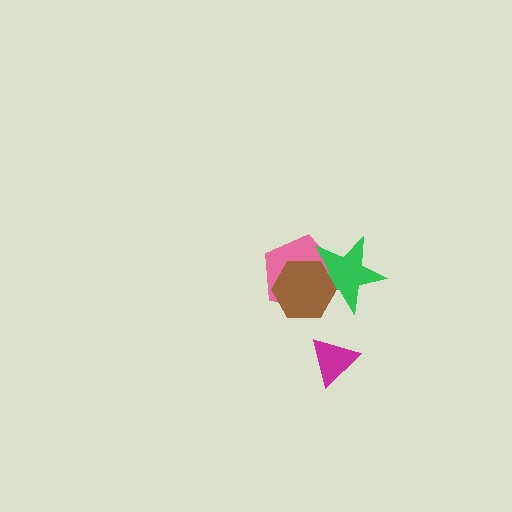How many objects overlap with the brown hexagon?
2 objects overlap with the brown hexagon.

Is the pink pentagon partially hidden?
Yes, it is partially covered by another shape.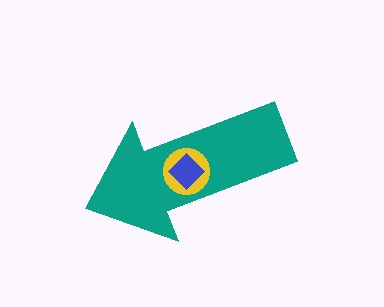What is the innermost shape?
The blue diamond.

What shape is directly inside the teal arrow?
The yellow circle.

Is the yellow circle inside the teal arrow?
Yes.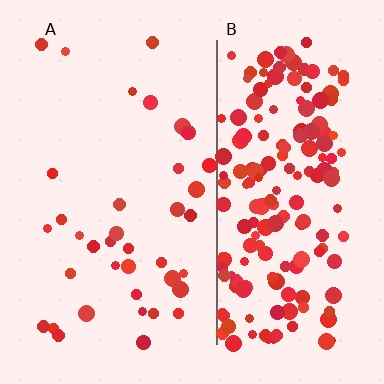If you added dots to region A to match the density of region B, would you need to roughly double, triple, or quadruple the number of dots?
Approximately quadruple.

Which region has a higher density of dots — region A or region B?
B (the right).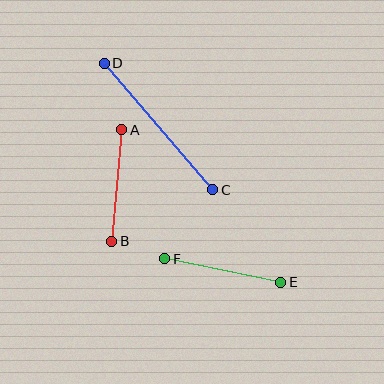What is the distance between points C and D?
The distance is approximately 166 pixels.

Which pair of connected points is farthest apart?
Points C and D are farthest apart.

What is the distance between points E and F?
The distance is approximately 118 pixels.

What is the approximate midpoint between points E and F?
The midpoint is at approximately (223, 271) pixels.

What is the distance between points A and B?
The distance is approximately 112 pixels.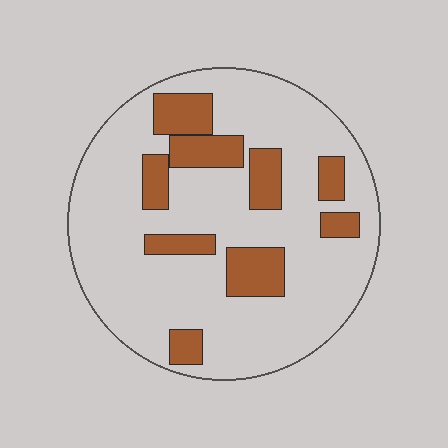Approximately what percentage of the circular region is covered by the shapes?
Approximately 20%.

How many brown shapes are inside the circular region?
9.